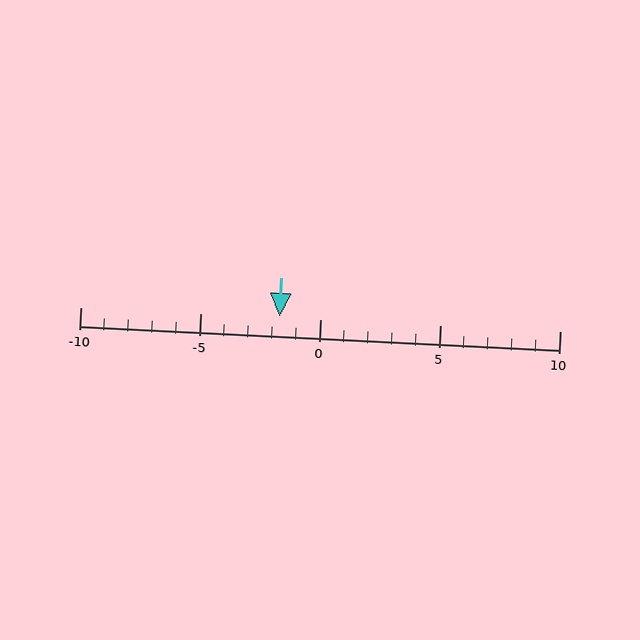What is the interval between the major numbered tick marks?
The major tick marks are spaced 5 units apart.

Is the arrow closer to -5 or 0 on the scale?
The arrow is closer to 0.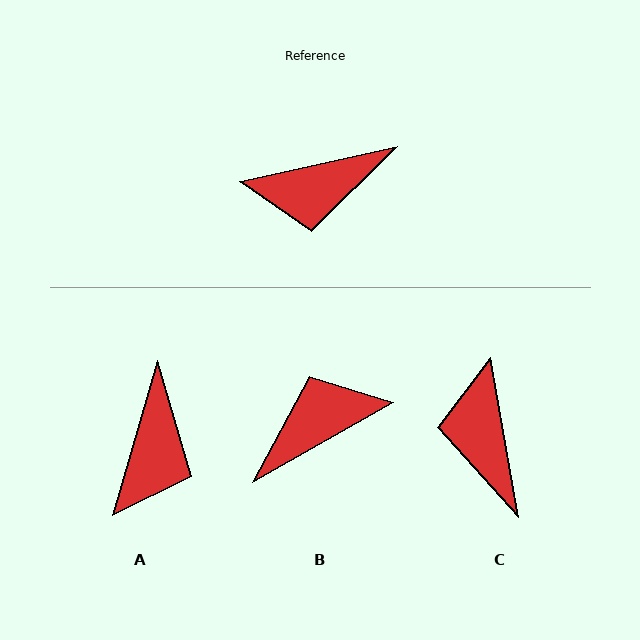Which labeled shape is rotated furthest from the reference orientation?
B, about 163 degrees away.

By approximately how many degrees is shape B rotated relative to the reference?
Approximately 163 degrees clockwise.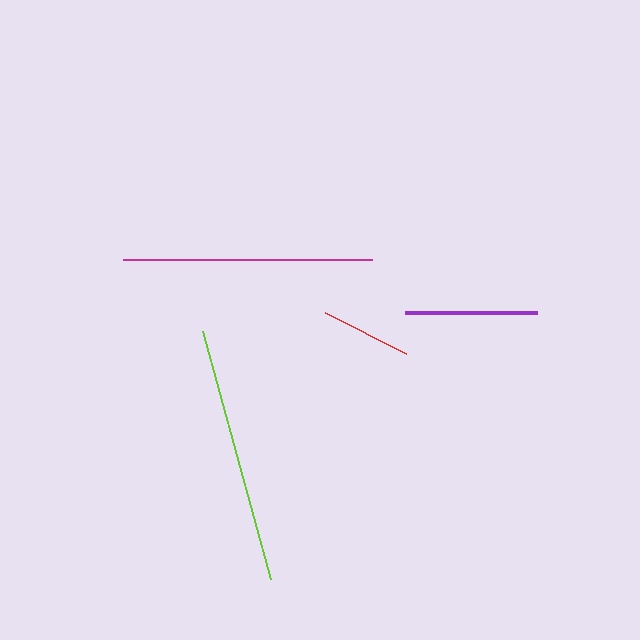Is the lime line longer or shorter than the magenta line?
The lime line is longer than the magenta line.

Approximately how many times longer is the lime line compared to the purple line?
The lime line is approximately 1.9 times the length of the purple line.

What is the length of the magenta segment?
The magenta segment is approximately 250 pixels long.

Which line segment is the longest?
The lime line is the longest at approximately 257 pixels.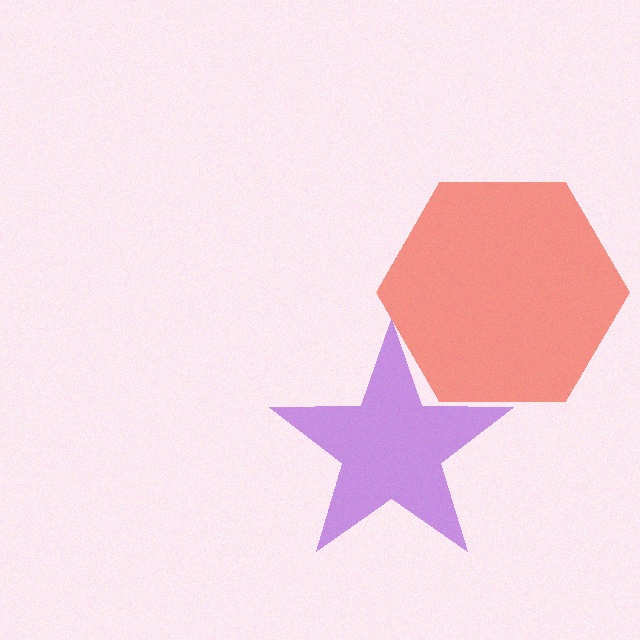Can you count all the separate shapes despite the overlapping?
Yes, there are 2 separate shapes.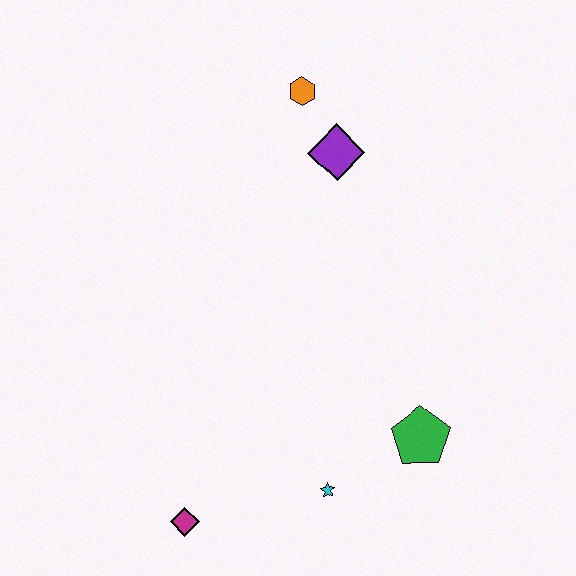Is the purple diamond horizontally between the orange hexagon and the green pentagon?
Yes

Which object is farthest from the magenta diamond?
The orange hexagon is farthest from the magenta diamond.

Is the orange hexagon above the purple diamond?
Yes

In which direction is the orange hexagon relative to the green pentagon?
The orange hexagon is above the green pentagon.